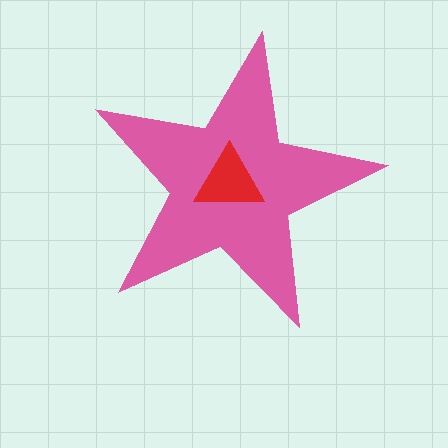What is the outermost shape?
The pink star.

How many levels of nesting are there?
2.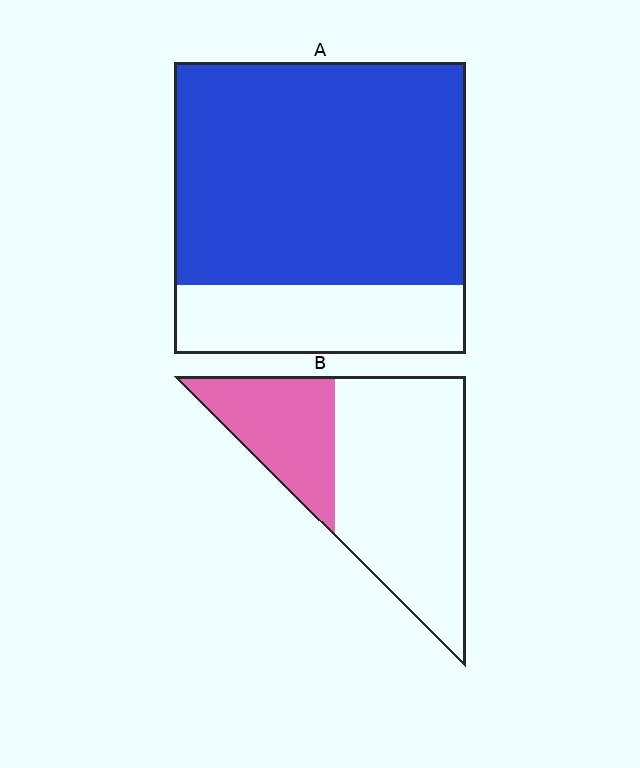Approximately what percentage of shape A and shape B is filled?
A is approximately 75% and B is approximately 30%.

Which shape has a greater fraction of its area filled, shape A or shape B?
Shape A.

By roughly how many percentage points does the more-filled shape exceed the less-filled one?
By roughly 45 percentage points (A over B).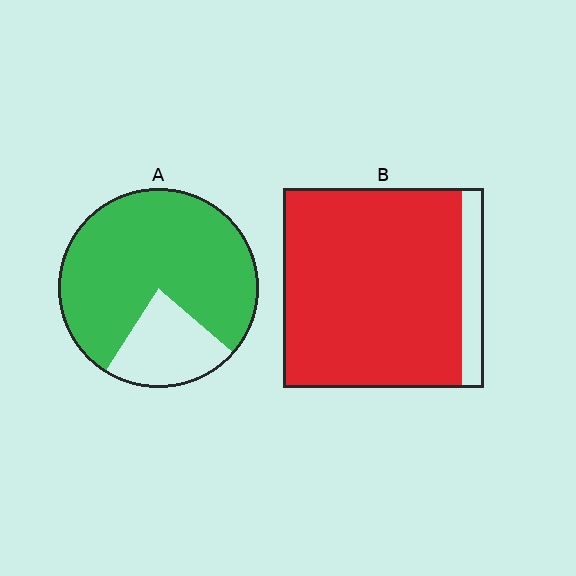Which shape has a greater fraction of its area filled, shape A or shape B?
Shape B.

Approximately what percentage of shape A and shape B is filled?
A is approximately 75% and B is approximately 90%.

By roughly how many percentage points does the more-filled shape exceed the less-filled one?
By roughly 10 percentage points (B over A).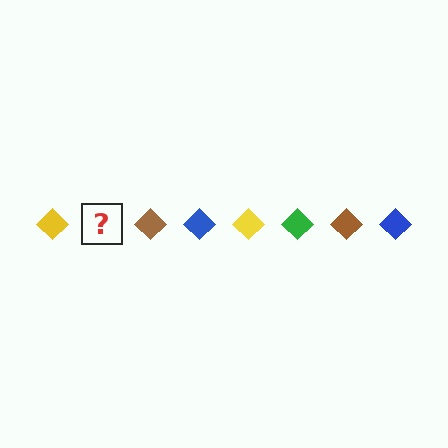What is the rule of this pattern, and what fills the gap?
The rule is that the pattern cycles through yellow, green, brown, blue diamonds. The gap should be filled with a green diamond.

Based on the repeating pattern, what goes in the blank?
The blank should be a green diamond.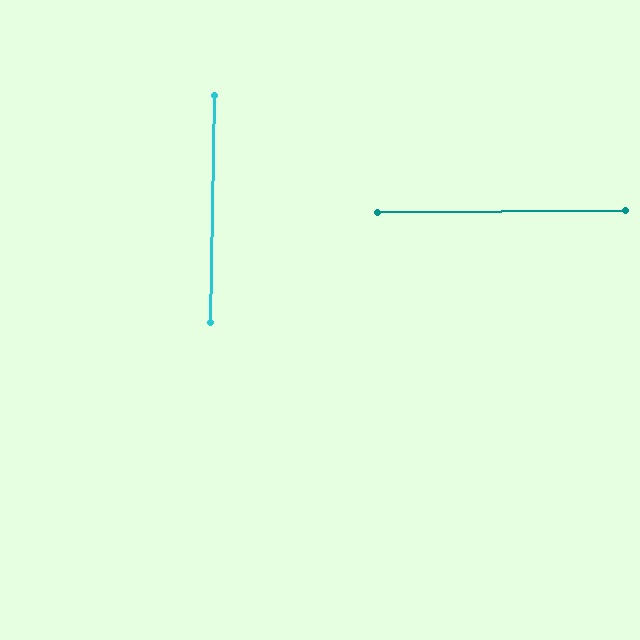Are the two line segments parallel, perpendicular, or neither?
Perpendicular — they meet at approximately 89°.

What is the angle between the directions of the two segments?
Approximately 89 degrees.